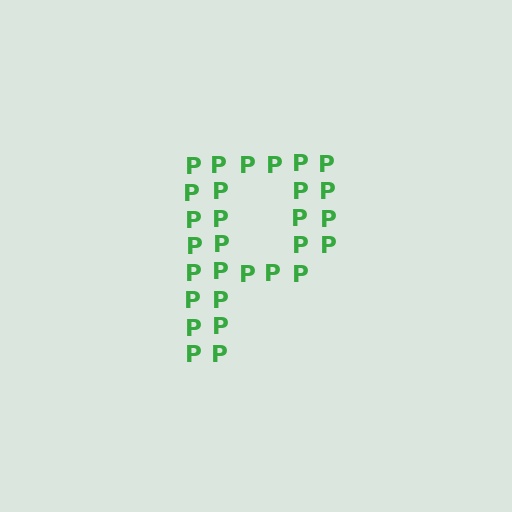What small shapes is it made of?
It is made of small letter P's.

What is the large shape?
The large shape is the letter P.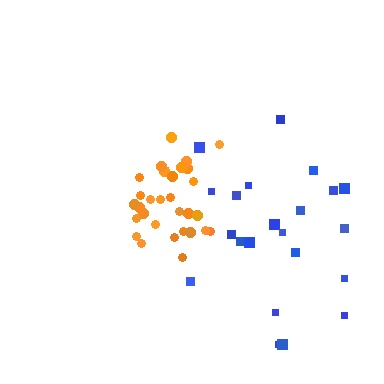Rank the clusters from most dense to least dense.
orange, blue.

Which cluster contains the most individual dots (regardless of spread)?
Orange (31).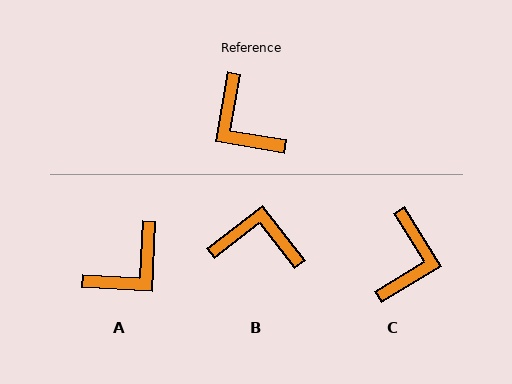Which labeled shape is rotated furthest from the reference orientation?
B, about 133 degrees away.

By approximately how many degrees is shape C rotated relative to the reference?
Approximately 131 degrees counter-clockwise.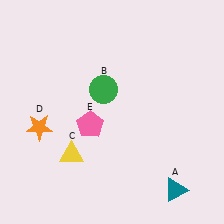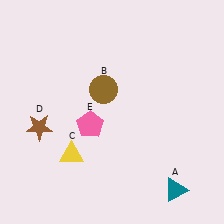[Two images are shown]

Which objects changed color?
B changed from green to brown. D changed from orange to brown.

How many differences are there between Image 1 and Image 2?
There are 2 differences between the two images.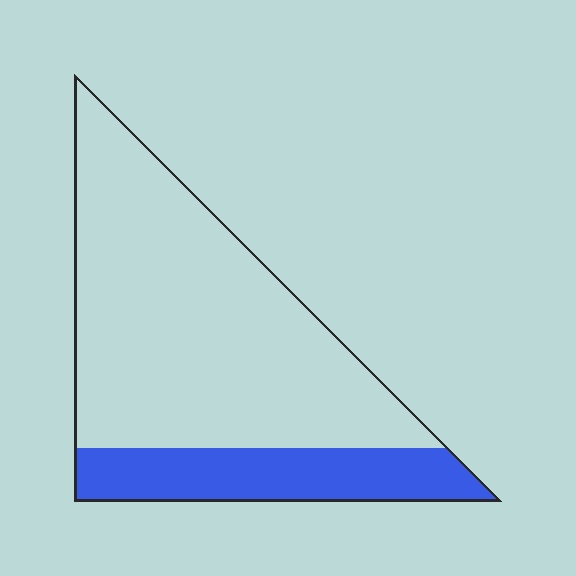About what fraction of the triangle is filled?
About one quarter (1/4).